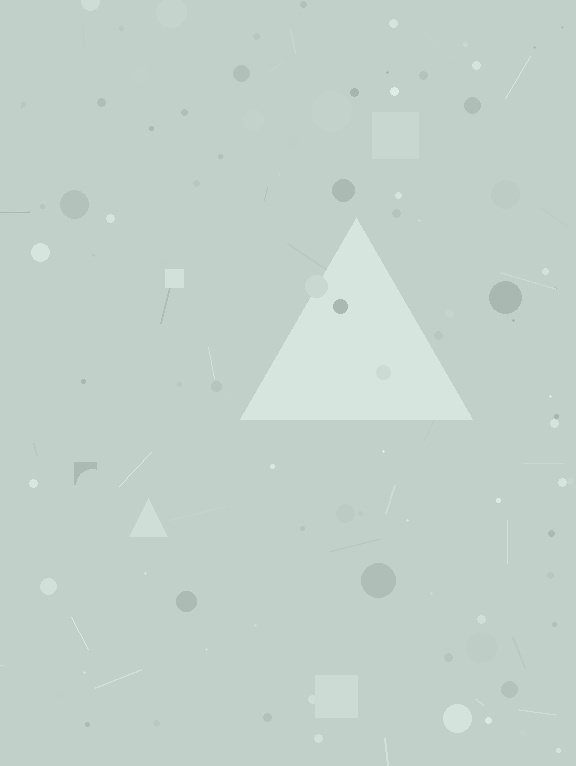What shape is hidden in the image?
A triangle is hidden in the image.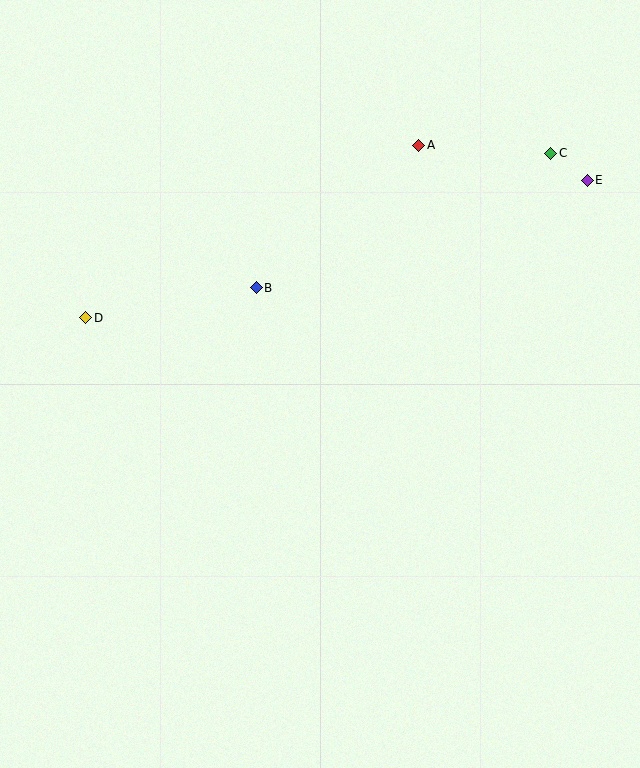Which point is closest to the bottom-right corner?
Point E is closest to the bottom-right corner.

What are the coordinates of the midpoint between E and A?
The midpoint between E and A is at (503, 163).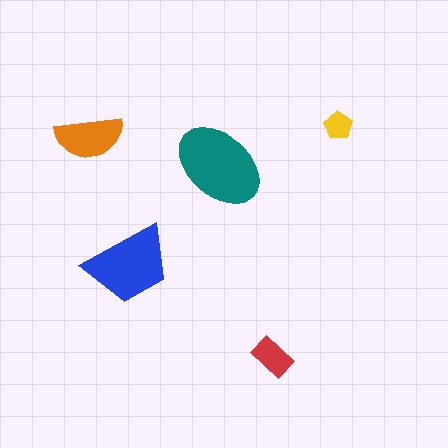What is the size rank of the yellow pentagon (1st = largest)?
5th.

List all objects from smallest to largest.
The yellow pentagon, the red rectangle, the orange semicircle, the blue trapezoid, the teal ellipse.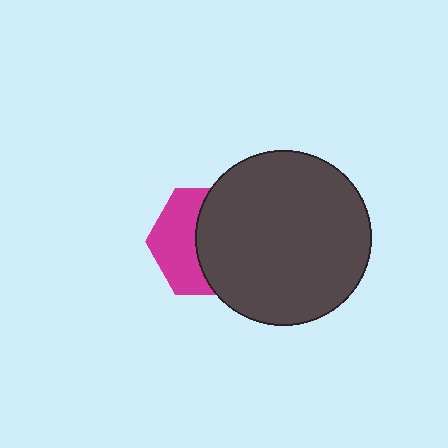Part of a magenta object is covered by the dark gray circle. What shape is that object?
It is a hexagon.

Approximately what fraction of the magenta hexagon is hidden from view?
Roughly 56% of the magenta hexagon is hidden behind the dark gray circle.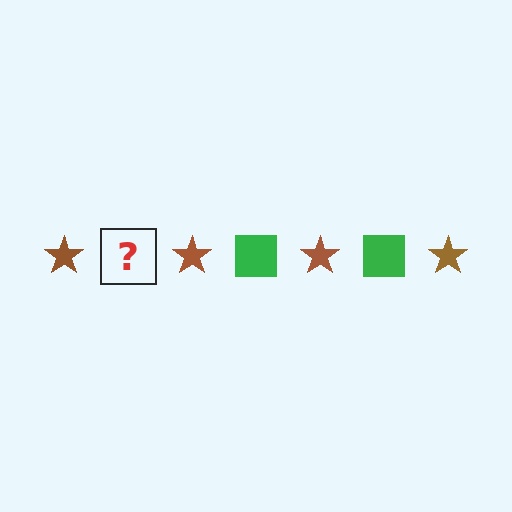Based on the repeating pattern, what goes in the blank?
The blank should be a green square.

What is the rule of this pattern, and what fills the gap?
The rule is that the pattern alternates between brown star and green square. The gap should be filled with a green square.